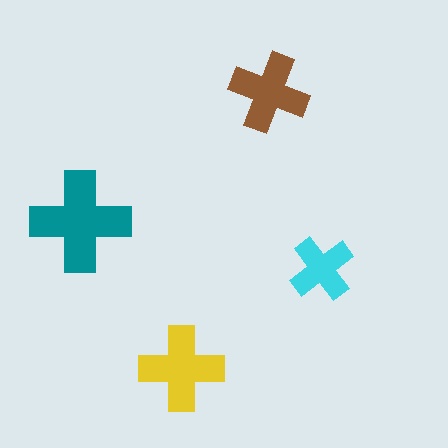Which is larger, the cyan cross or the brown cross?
The brown one.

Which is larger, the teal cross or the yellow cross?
The teal one.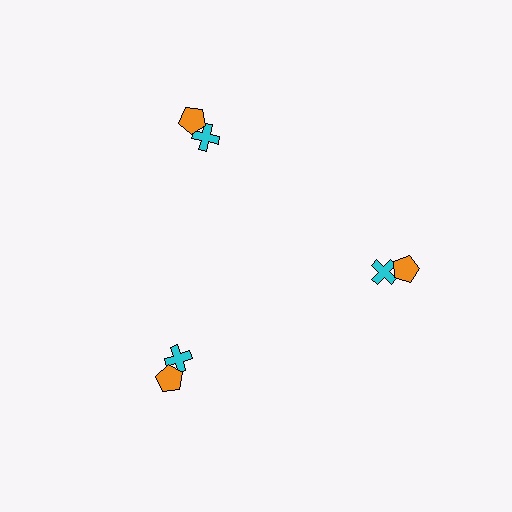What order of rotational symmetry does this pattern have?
This pattern has 3-fold rotational symmetry.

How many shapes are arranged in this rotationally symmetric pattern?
There are 6 shapes, arranged in 3 groups of 2.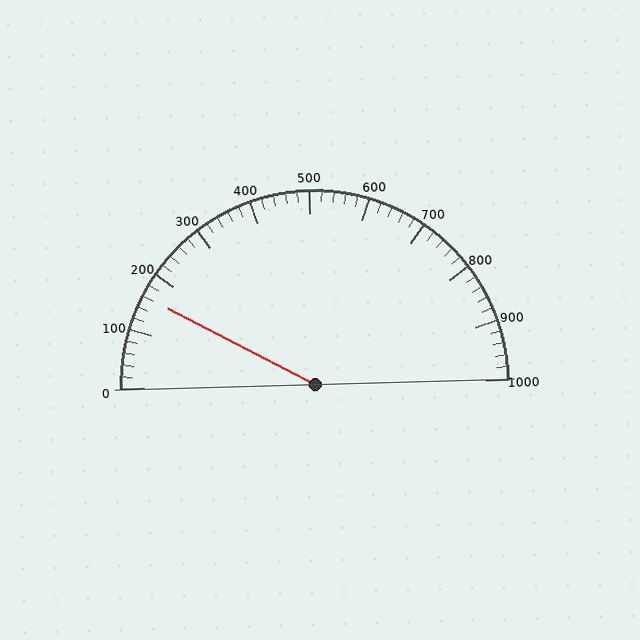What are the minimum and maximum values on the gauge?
The gauge ranges from 0 to 1000.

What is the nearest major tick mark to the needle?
The nearest major tick mark is 200.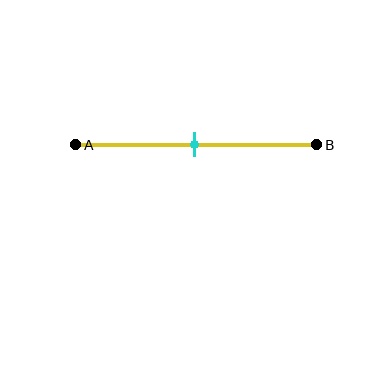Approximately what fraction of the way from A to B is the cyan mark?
The cyan mark is approximately 50% of the way from A to B.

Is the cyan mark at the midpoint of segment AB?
Yes, the mark is approximately at the midpoint.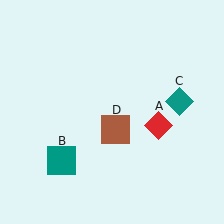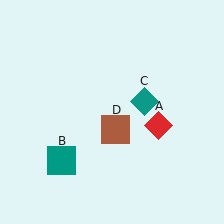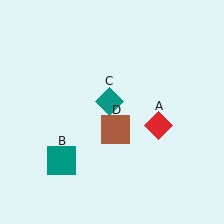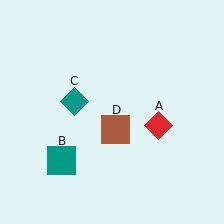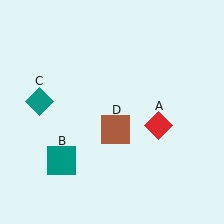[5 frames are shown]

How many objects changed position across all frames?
1 object changed position: teal diamond (object C).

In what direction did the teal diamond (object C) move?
The teal diamond (object C) moved left.